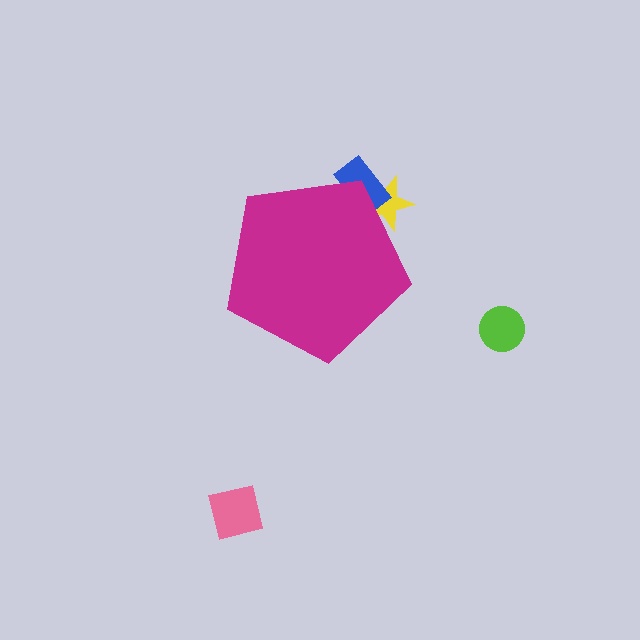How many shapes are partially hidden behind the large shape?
2 shapes are partially hidden.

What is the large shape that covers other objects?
A magenta pentagon.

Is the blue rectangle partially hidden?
Yes, the blue rectangle is partially hidden behind the magenta pentagon.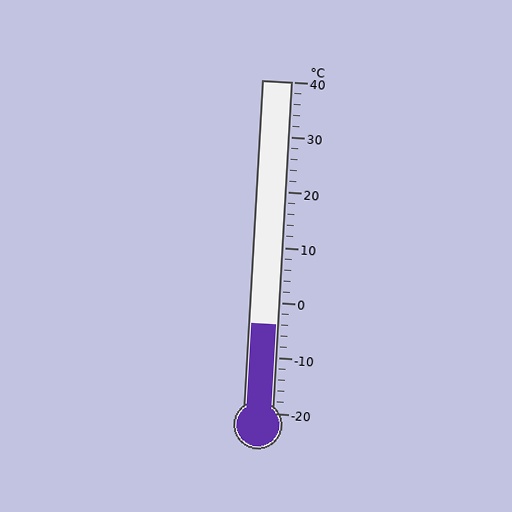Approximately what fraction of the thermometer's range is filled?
The thermometer is filled to approximately 25% of its range.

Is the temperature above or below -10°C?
The temperature is above -10°C.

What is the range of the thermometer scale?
The thermometer scale ranges from -20°C to 40°C.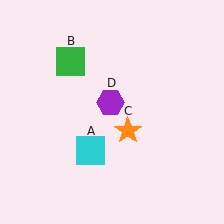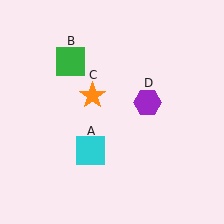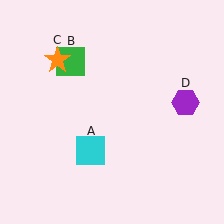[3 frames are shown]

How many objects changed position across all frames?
2 objects changed position: orange star (object C), purple hexagon (object D).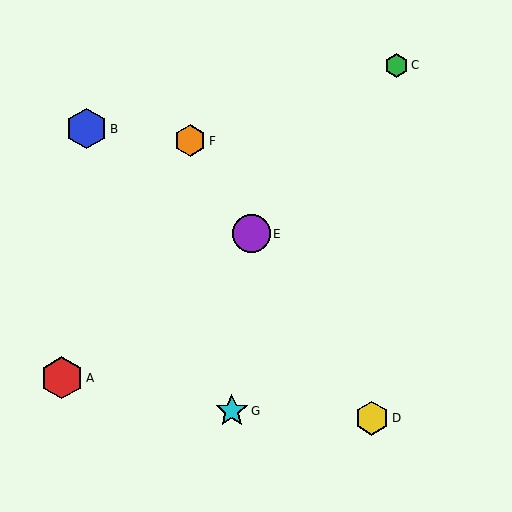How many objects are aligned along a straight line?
3 objects (D, E, F) are aligned along a straight line.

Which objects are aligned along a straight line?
Objects D, E, F are aligned along a straight line.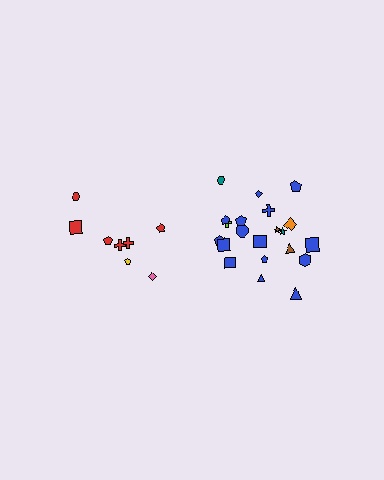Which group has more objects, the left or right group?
The right group.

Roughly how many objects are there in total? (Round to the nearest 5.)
Roughly 30 objects in total.